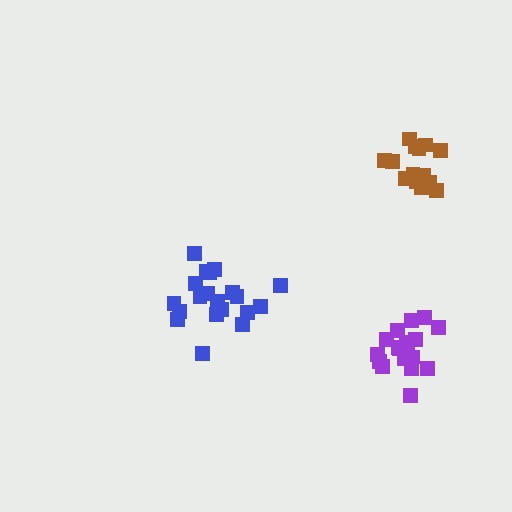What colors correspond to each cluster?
The clusters are colored: brown, blue, purple.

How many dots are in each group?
Group 1: 14 dots, Group 2: 20 dots, Group 3: 18 dots (52 total).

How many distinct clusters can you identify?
There are 3 distinct clusters.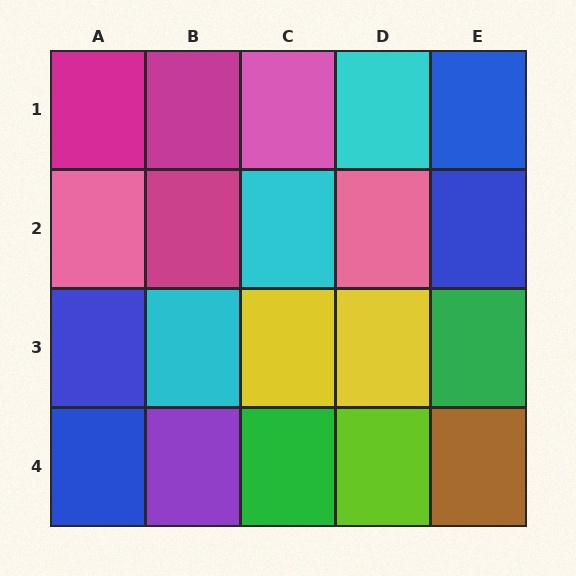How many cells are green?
2 cells are green.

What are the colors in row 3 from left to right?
Blue, cyan, yellow, yellow, green.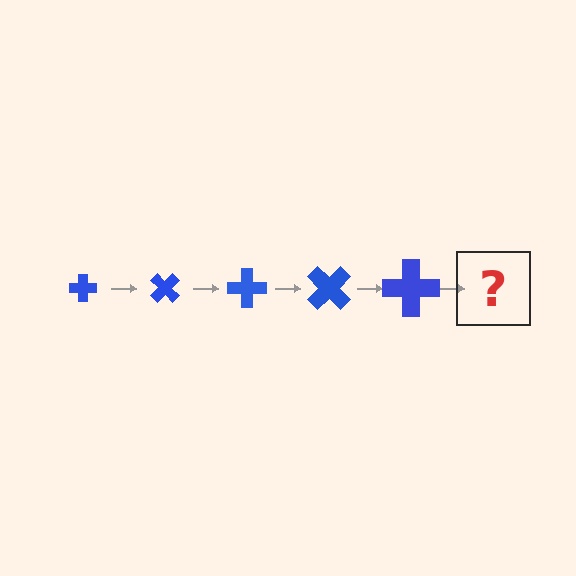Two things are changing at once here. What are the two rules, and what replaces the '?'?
The two rules are that the cross grows larger each step and it rotates 45 degrees each step. The '?' should be a cross, larger than the previous one and rotated 225 degrees from the start.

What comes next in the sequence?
The next element should be a cross, larger than the previous one and rotated 225 degrees from the start.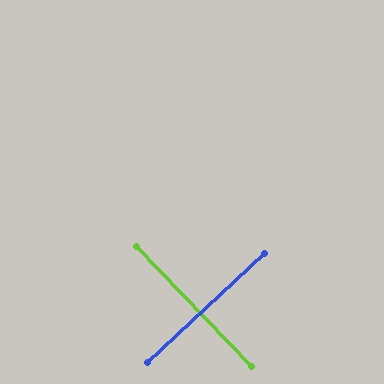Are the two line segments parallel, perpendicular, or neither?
Perpendicular — they meet at approximately 89°.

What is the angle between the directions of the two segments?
Approximately 89 degrees.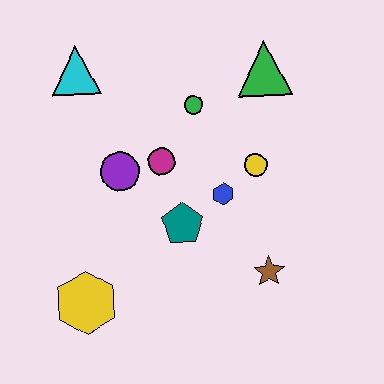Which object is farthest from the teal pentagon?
The cyan triangle is farthest from the teal pentagon.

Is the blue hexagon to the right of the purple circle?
Yes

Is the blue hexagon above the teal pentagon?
Yes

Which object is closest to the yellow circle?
The blue hexagon is closest to the yellow circle.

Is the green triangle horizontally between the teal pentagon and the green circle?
No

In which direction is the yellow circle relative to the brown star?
The yellow circle is above the brown star.